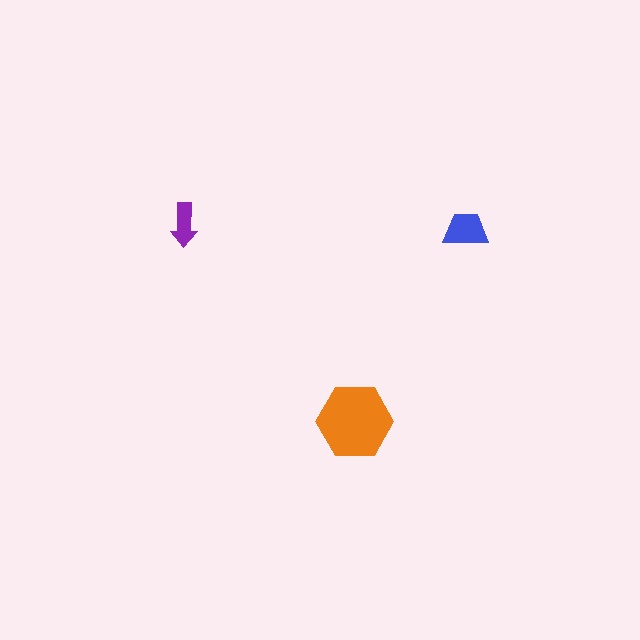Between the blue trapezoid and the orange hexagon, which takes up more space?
The orange hexagon.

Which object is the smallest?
The purple arrow.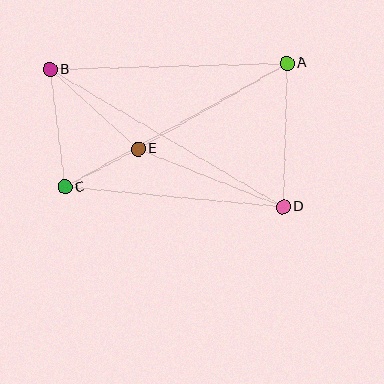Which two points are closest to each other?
Points C and E are closest to each other.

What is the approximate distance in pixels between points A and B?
The distance between A and B is approximately 237 pixels.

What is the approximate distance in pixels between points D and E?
The distance between D and E is approximately 156 pixels.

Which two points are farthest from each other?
Points B and D are farthest from each other.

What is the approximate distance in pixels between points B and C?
The distance between B and C is approximately 118 pixels.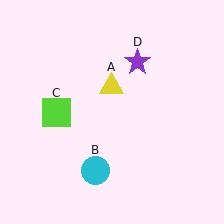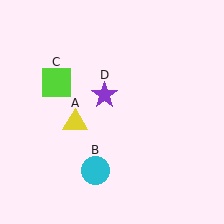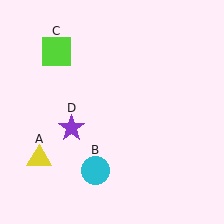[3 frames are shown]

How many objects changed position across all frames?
3 objects changed position: yellow triangle (object A), lime square (object C), purple star (object D).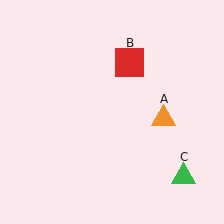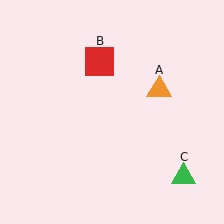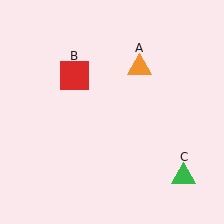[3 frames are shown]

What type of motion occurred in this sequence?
The orange triangle (object A), red square (object B) rotated counterclockwise around the center of the scene.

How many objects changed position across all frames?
2 objects changed position: orange triangle (object A), red square (object B).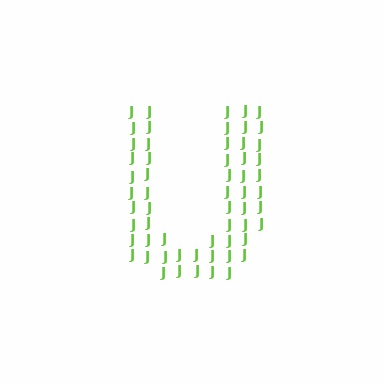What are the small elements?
The small elements are letter J's.